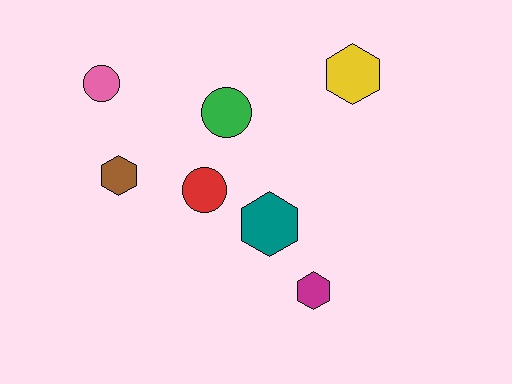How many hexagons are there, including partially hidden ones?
There are 4 hexagons.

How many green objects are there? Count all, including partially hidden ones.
There is 1 green object.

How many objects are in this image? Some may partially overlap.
There are 7 objects.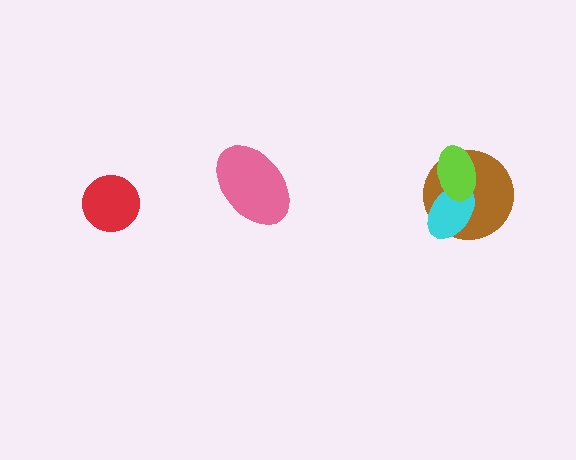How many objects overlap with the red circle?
0 objects overlap with the red circle.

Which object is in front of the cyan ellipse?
The lime ellipse is in front of the cyan ellipse.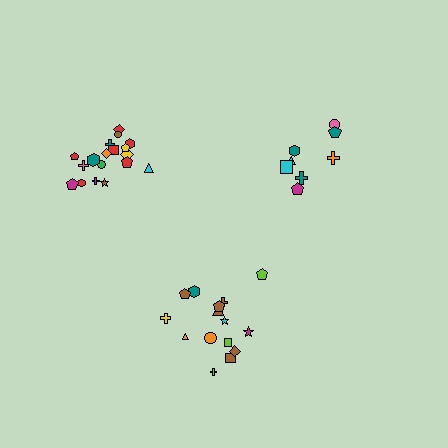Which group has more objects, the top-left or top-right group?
The top-left group.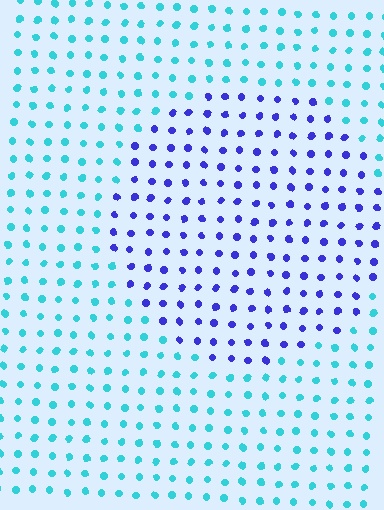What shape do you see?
I see a circle.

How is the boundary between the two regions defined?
The boundary is defined purely by a slight shift in hue (about 60 degrees). Spacing, size, and orientation are identical on both sides.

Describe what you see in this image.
The image is filled with small cyan elements in a uniform arrangement. A circle-shaped region is visible where the elements are tinted to a slightly different hue, forming a subtle color boundary.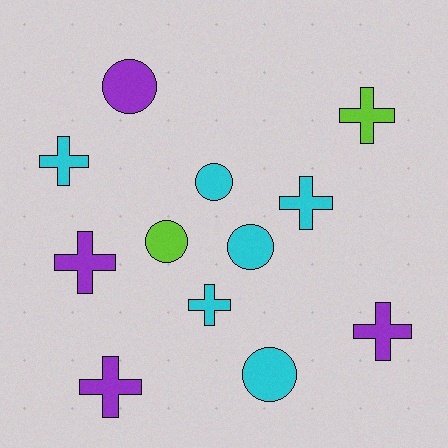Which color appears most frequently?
Cyan, with 6 objects.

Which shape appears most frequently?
Cross, with 7 objects.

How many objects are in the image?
There are 12 objects.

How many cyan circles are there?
There are 3 cyan circles.